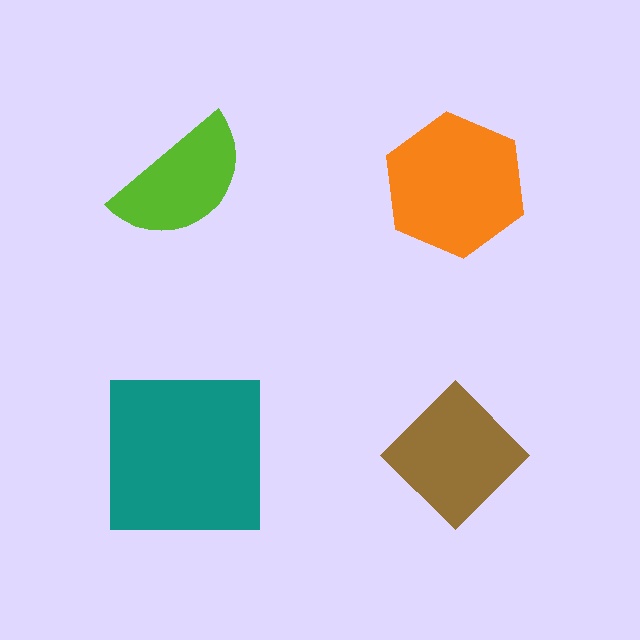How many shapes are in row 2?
2 shapes.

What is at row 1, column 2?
An orange hexagon.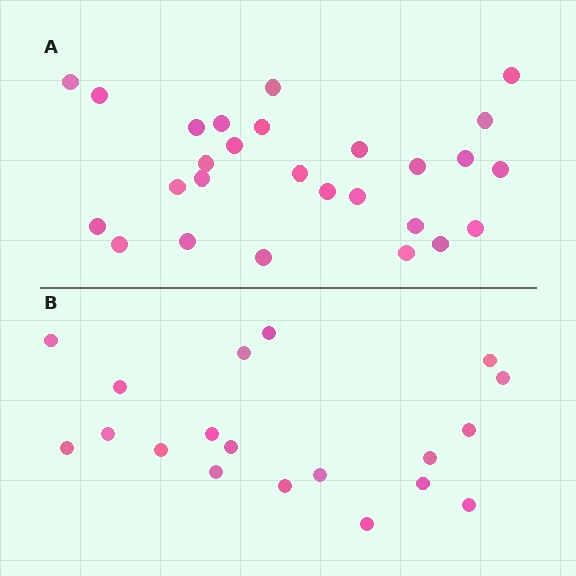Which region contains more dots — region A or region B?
Region A (the top region) has more dots.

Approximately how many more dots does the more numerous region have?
Region A has roughly 8 or so more dots than region B.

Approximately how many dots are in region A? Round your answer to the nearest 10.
About 30 dots. (The exact count is 27, which rounds to 30.)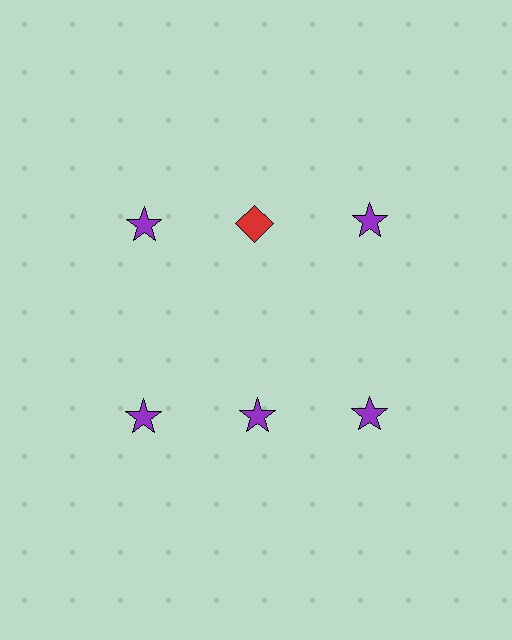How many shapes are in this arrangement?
There are 6 shapes arranged in a grid pattern.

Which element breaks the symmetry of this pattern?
The red diamond in the top row, second from left column breaks the symmetry. All other shapes are purple stars.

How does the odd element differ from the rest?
It differs in both color (red instead of purple) and shape (diamond instead of star).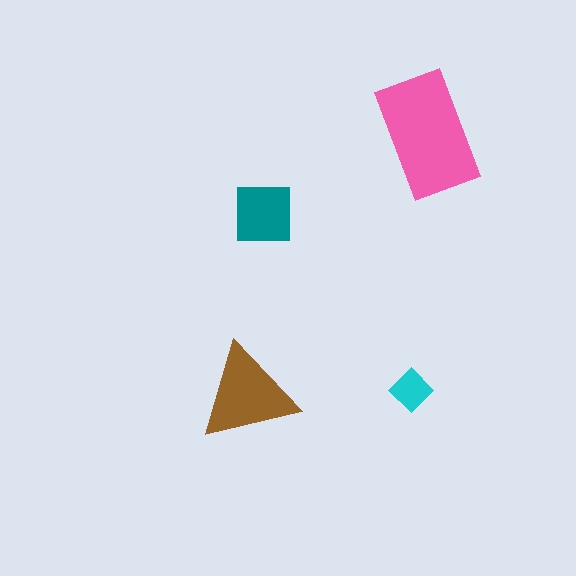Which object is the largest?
The pink rectangle.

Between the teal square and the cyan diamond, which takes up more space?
The teal square.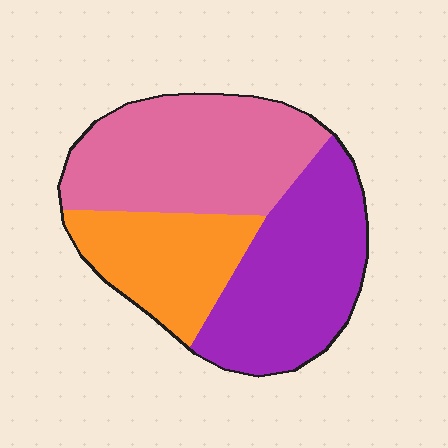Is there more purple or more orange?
Purple.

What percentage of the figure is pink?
Pink covers 39% of the figure.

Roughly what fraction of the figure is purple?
Purple takes up between a third and a half of the figure.